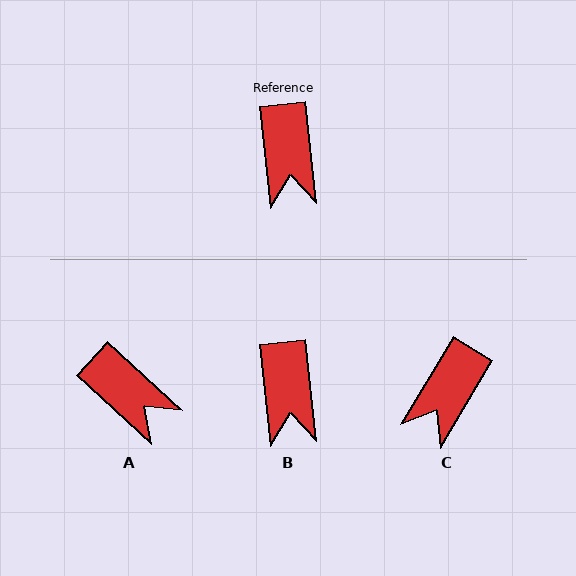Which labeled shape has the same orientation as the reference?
B.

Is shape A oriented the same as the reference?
No, it is off by about 42 degrees.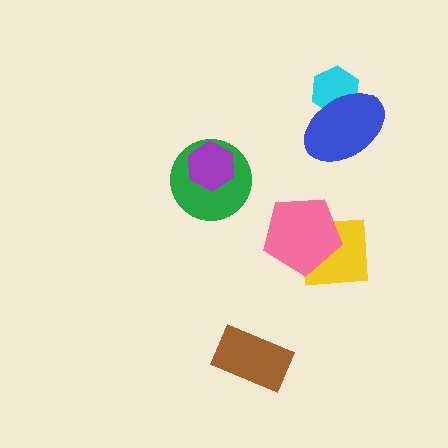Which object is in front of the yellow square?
The pink pentagon is in front of the yellow square.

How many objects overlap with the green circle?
1 object overlaps with the green circle.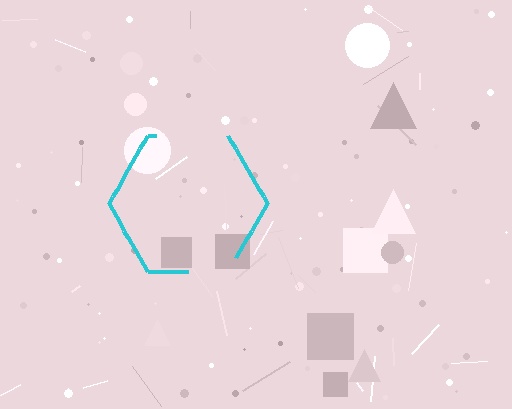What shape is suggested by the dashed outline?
The dashed outline suggests a hexagon.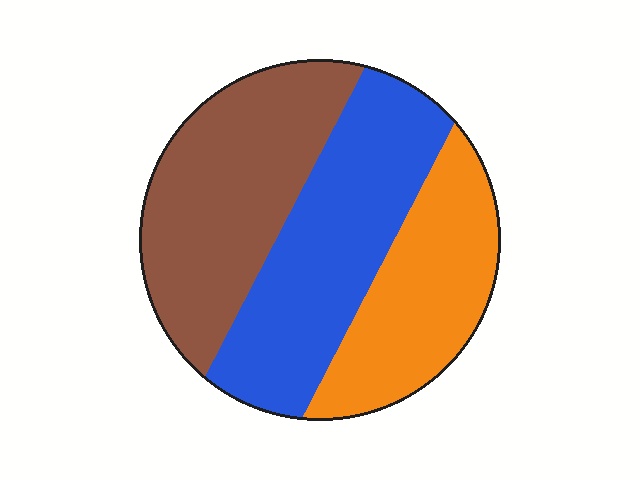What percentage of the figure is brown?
Brown covers about 35% of the figure.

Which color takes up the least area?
Orange, at roughly 25%.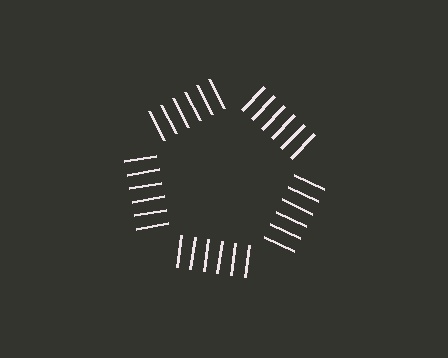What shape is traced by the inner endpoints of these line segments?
An illusory pentagon — the line segments terminate on its edges but no continuous stroke is drawn.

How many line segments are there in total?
30 — 6 along each of the 5 edges.